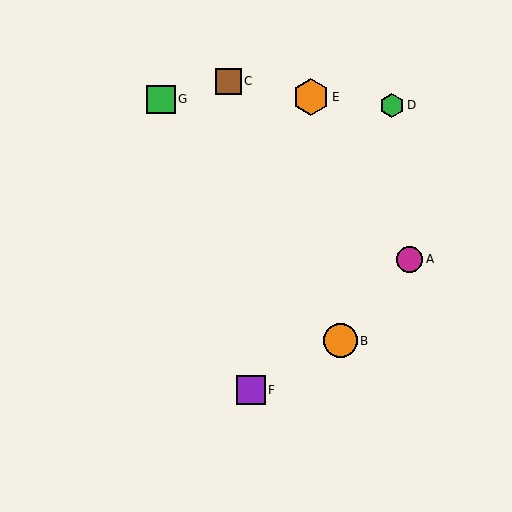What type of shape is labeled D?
Shape D is a green hexagon.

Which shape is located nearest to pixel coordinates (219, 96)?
The brown square (labeled C) at (228, 81) is nearest to that location.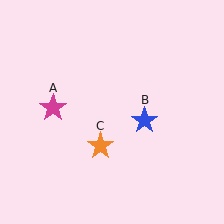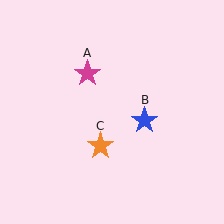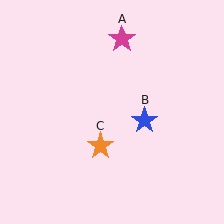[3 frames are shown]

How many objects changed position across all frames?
1 object changed position: magenta star (object A).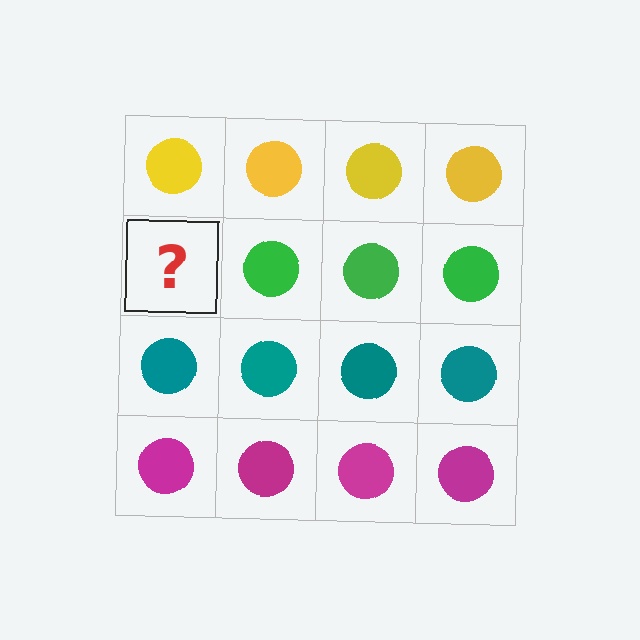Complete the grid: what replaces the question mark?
The question mark should be replaced with a green circle.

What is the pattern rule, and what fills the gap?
The rule is that each row has a consistent color. The gap should be filled with a green circle.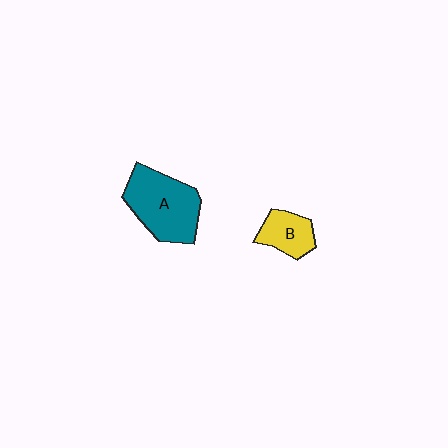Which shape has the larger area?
Shape A (teal).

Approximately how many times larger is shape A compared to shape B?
Approximately 2.0 times.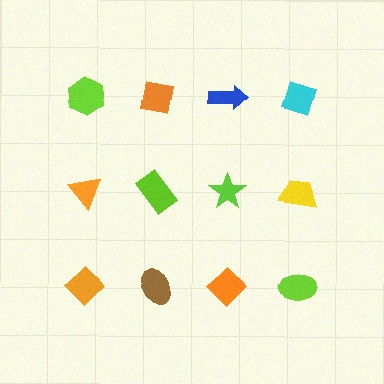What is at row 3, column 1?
An orange diamond.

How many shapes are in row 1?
4 shapes.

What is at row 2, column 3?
A lime star.